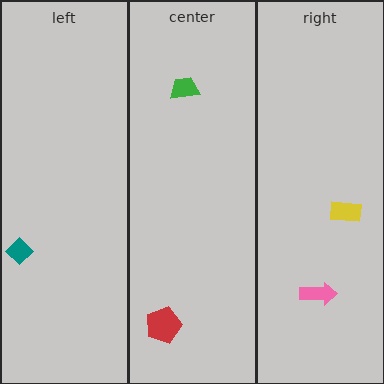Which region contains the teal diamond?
The left region.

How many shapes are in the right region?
2.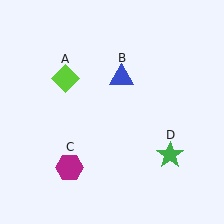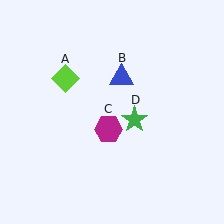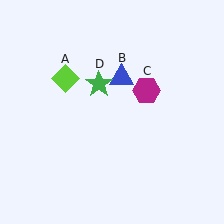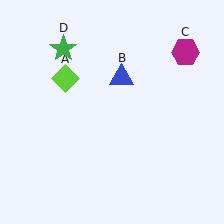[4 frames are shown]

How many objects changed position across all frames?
2 objects changed position: magenta hexagon (object C), green star (object D).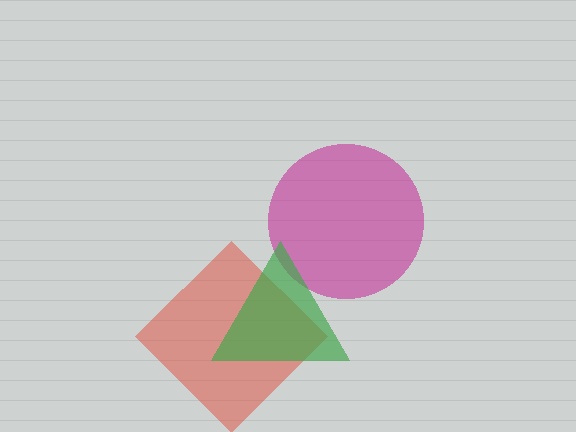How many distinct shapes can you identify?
There are 3 distinct shapes: a red diamond, a magenta circle, a green triangle.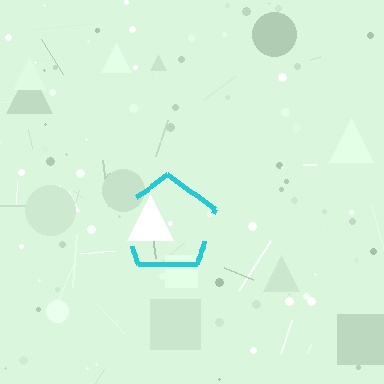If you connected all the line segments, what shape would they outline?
They would outline a pentagon.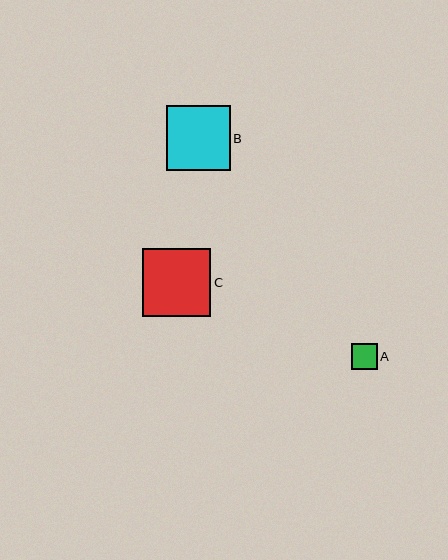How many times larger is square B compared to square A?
Square B is approximately 2.5 times the size of square A.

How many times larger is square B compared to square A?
Square B is approximately 2.5 times the size of square A.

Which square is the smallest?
Square A is the smallest with a size of approximately 25 pixels.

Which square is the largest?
Square C is the largest with a size of approximately 68 pixels.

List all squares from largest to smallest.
From largest to smallest: C, B, A.